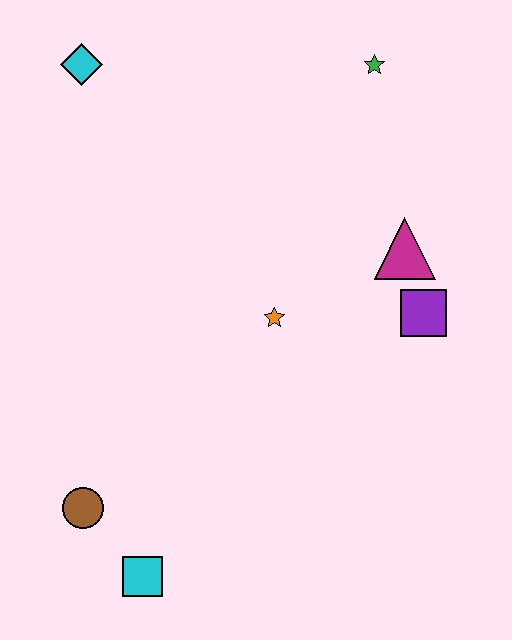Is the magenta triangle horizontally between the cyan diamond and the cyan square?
No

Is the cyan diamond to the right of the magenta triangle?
No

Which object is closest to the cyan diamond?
The green star is closest to the cyan diamond.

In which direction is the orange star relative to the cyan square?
The orange star is above the cyan square.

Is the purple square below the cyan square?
No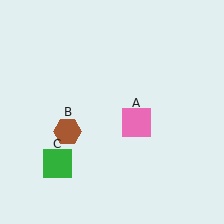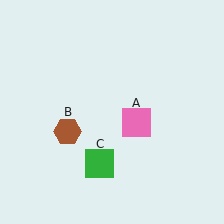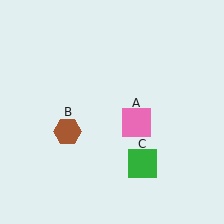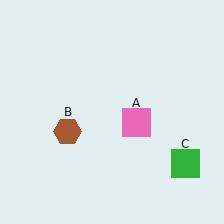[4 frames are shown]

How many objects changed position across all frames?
1 object changed position: green square (object C).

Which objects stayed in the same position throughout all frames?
Pink square (object A) and brown hexagon (object B) remained stationary.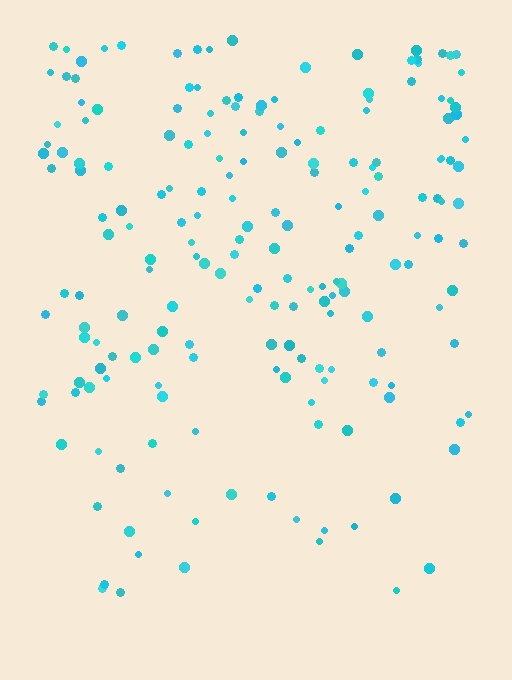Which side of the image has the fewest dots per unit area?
The bottom.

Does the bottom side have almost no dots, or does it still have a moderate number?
Still a moderate number, just noticeably fewer than the top.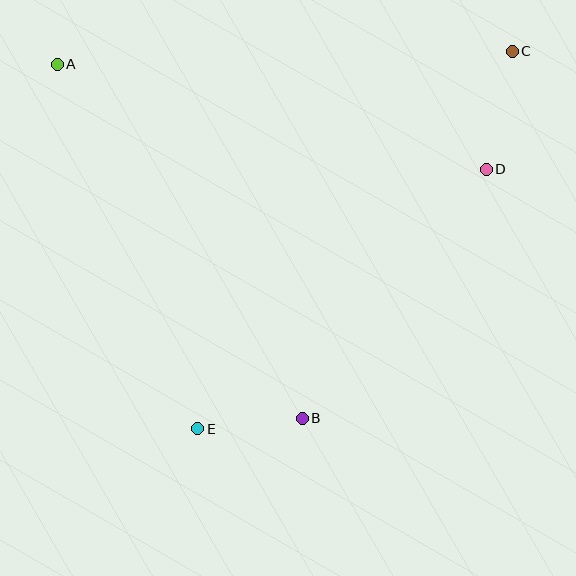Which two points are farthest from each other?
Points C and E are farthest from each other.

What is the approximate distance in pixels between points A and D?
The distance between A and D is approximately 441 pixels.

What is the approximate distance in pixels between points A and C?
The distance between A and C is approximately 455 pixels.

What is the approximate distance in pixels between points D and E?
The distance between D and E is approximately 388 pixels.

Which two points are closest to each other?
Points B and E are closest to each other.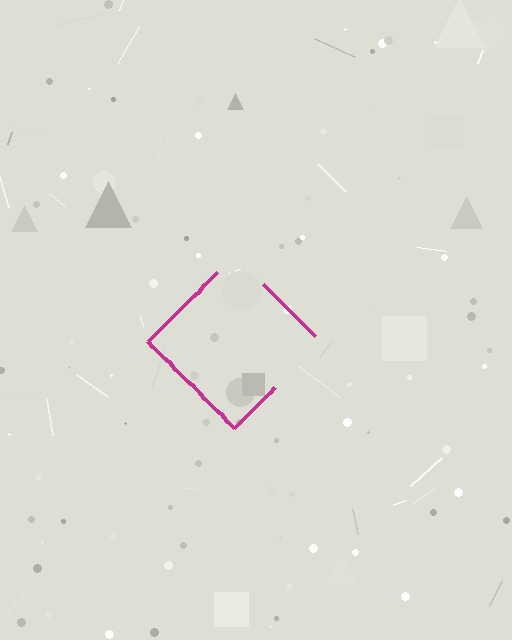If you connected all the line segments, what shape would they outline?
They would outline a diamond.